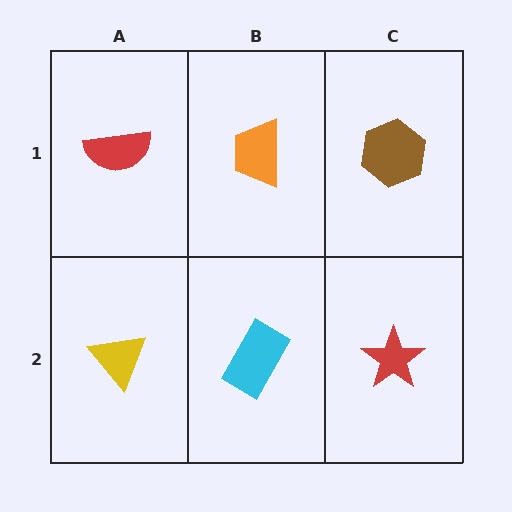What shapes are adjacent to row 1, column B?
A cyan rectangle (row 2, column B), a red semicircle (row 1, column A), a brown hexagon (row 1, column C).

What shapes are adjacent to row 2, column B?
An orange trapezoid (row 1, column B), a yellow triangle (row 2, column A), a red star (row 2, column C).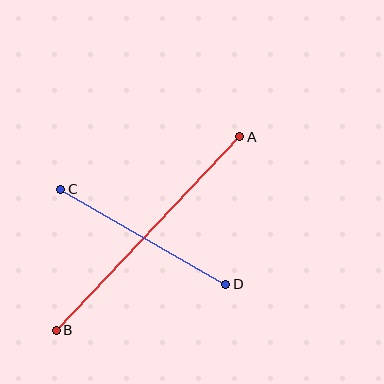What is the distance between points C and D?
The distance is approximately 190 pixels.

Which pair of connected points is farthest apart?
Points A and B are farthest apart.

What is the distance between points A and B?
The distance is approximately 267 pixels.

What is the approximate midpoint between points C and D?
The midpoint is at approximately (143, 237) pixels.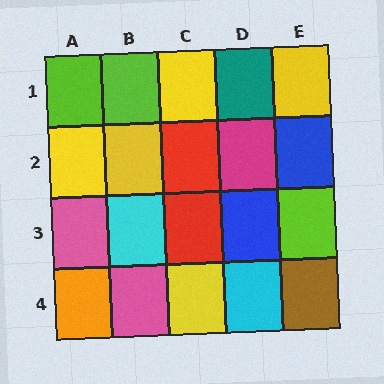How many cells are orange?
1 cell is orange.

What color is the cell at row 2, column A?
Yellow.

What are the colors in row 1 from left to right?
Lime, lime, yellow, teal, yellow.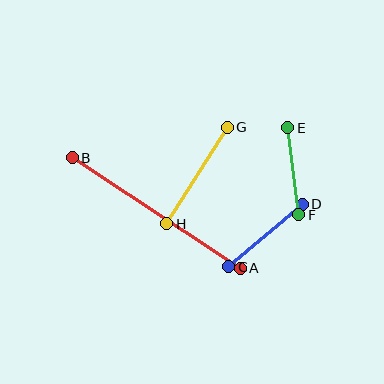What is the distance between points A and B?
The distance is approximately 201 pixels.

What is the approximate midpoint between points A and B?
The midpoint is at approximately (156, 213) pixels.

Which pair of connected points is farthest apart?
Points A and B are farthest apart.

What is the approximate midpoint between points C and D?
The midpoint is at approximately (265, 236) pixels.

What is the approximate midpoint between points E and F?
The midpoint is at approximately (293, 171) pixels.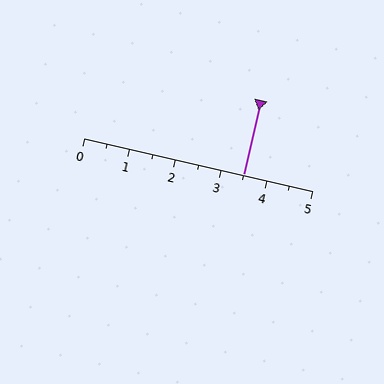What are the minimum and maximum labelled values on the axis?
The axis runs from 0 to 5.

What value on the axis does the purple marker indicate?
The marker indicates approximately 3.5.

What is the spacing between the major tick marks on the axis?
The major ticks are spaced 1 apart.